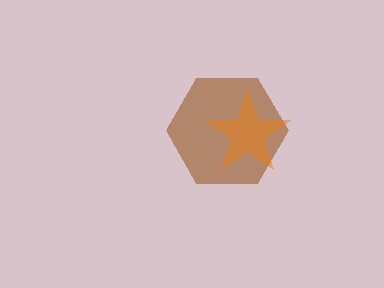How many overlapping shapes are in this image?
There are 2 overlapping shapes in the image.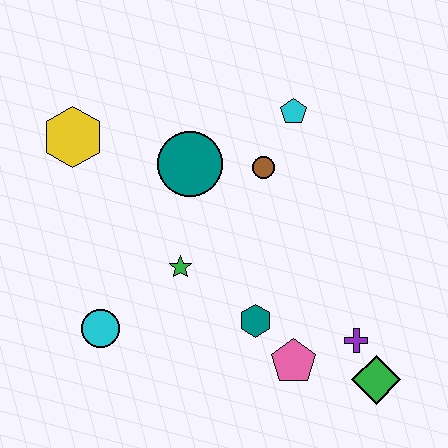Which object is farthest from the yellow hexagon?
The green diamond is farthest from the yellow hexagon.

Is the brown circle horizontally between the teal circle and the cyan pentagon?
Yes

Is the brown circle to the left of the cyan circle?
No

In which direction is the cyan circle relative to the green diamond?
The cyan circle is to the left of the green diamond.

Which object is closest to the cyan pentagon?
The brown circle is closest to the cyan pentagon.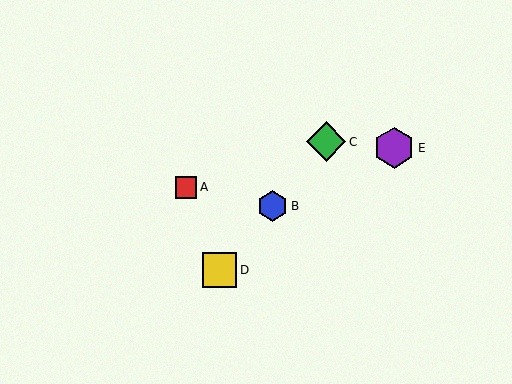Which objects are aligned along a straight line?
Objects B, C, D are aligned along a straight line.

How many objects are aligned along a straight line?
3 objects (B, C, D) are aligned along a straight line.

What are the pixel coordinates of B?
Object B is at (273, 206).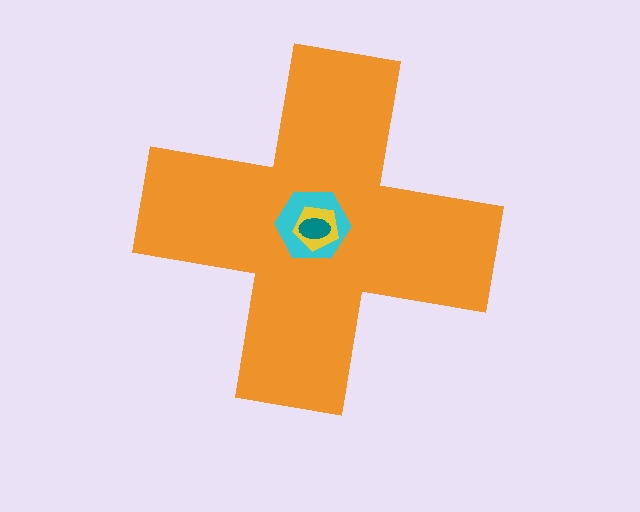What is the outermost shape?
The orange cross.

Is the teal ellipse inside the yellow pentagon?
Yes.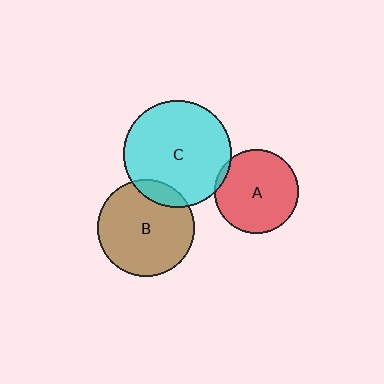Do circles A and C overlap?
Yes.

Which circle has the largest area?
Circle C (cyan).